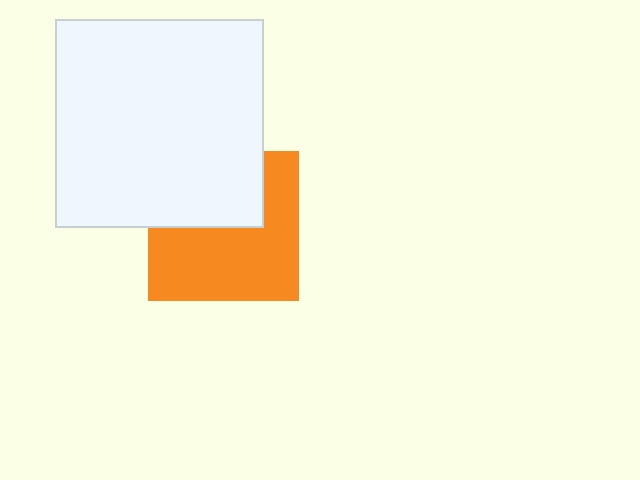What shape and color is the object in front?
The object in front is a white square.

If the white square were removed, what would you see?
You would see the complete orange square.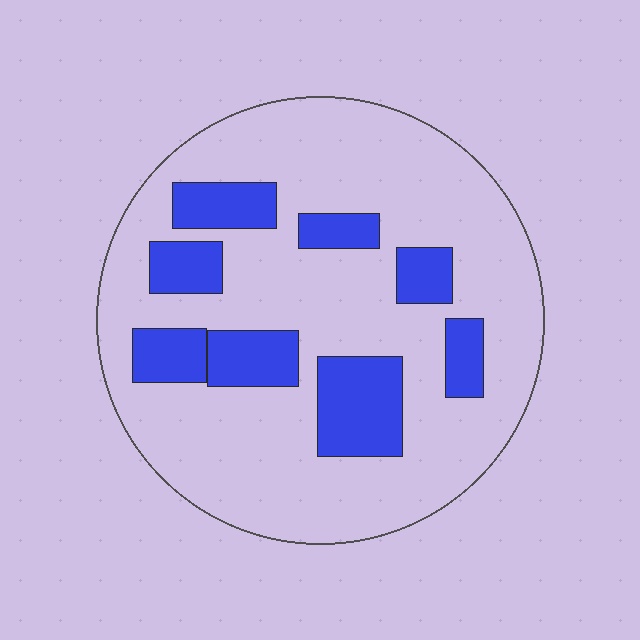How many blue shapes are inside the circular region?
8.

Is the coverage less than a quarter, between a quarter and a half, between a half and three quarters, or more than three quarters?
Less than a quarter.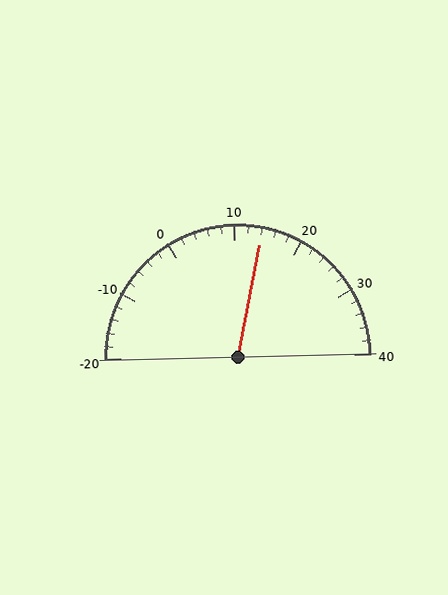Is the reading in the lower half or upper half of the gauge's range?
The reading is in the upper half of the range (-20 to 40).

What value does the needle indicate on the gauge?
The needle indicates approximately 14.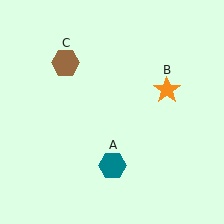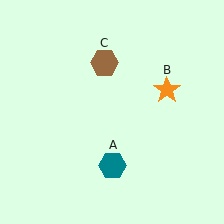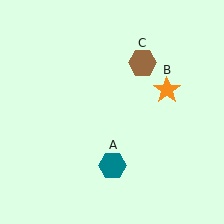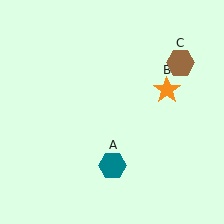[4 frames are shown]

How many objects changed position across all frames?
1 object changed position: brown hexagon (object C).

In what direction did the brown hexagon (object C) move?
The brown hexagon (object C) moved right.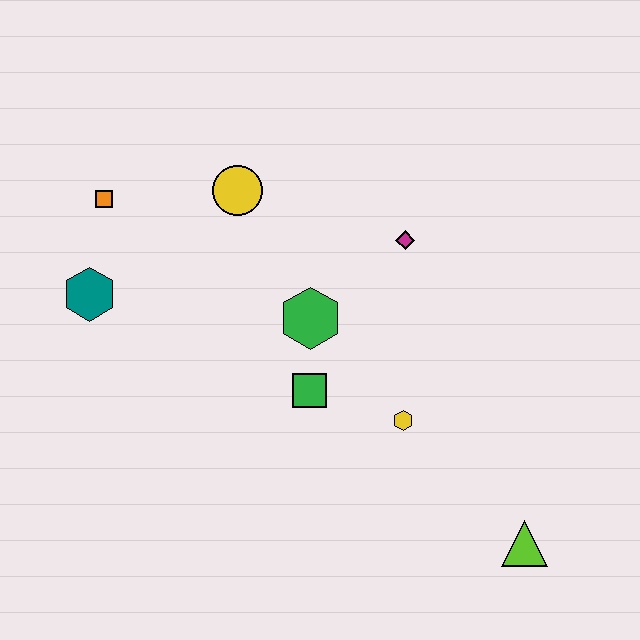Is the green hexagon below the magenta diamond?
Yes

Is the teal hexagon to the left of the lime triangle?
Yes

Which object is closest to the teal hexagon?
The orange square is closest to the teal hexagon.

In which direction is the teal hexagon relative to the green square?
The teal hexagon is to the left of the green square.